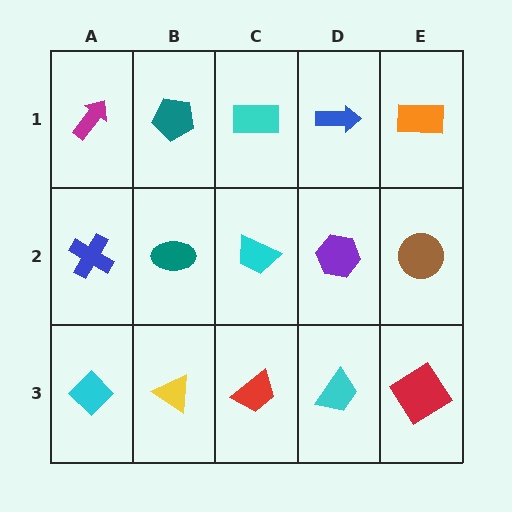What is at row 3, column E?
A red diamond.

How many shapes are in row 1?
5 shapes.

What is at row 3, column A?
A cyan diamond.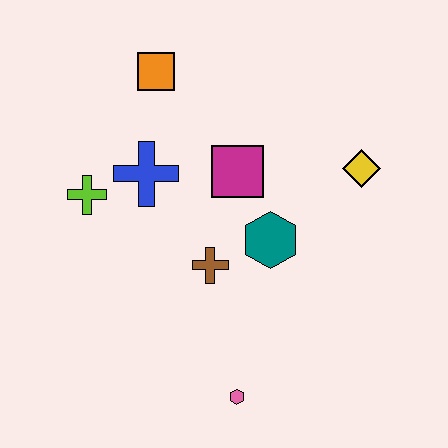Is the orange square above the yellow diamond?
Yes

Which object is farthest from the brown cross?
The orange square is farthest from the brown cross.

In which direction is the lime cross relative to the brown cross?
The lime cross is to the left of the brown cross.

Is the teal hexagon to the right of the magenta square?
Yes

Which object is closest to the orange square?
The blue cross is closest to the orange square.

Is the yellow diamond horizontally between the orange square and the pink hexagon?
No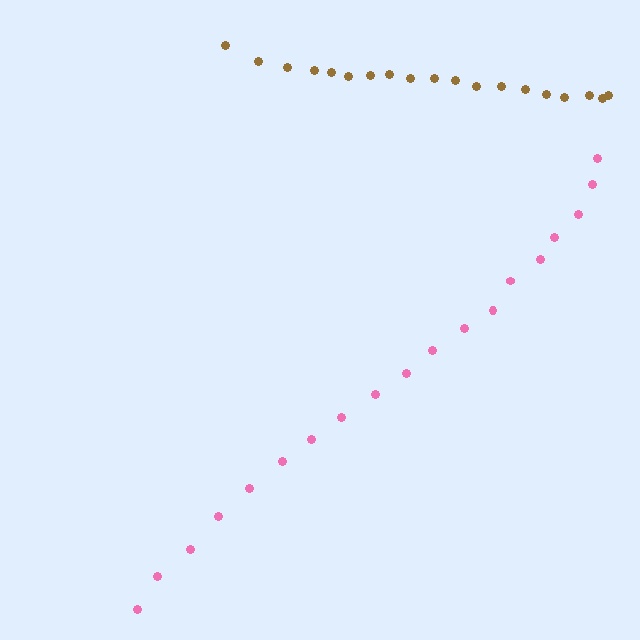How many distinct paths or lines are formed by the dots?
There are 2 distinct paths.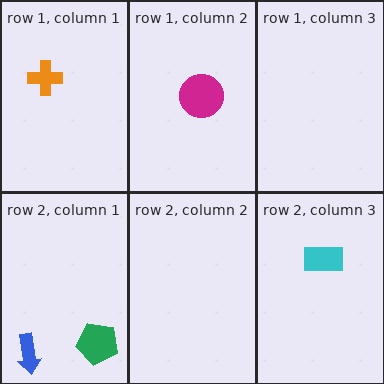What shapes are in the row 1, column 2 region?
The magenta circle.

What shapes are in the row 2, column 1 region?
The green pentagon, the blue arrow.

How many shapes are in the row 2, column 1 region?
2.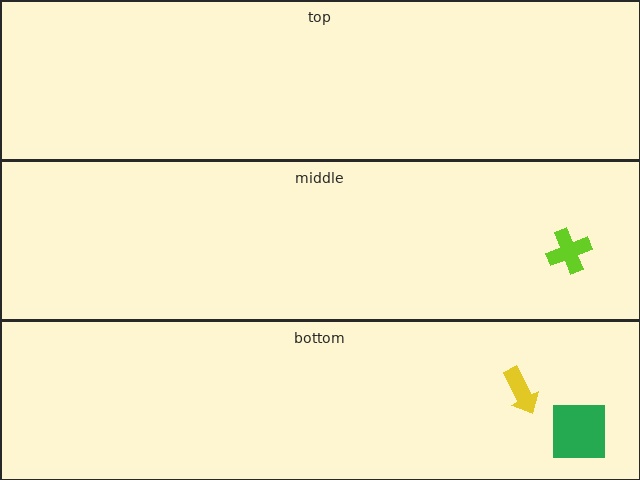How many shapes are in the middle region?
1.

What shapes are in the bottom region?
The green square, the yellow arrow.